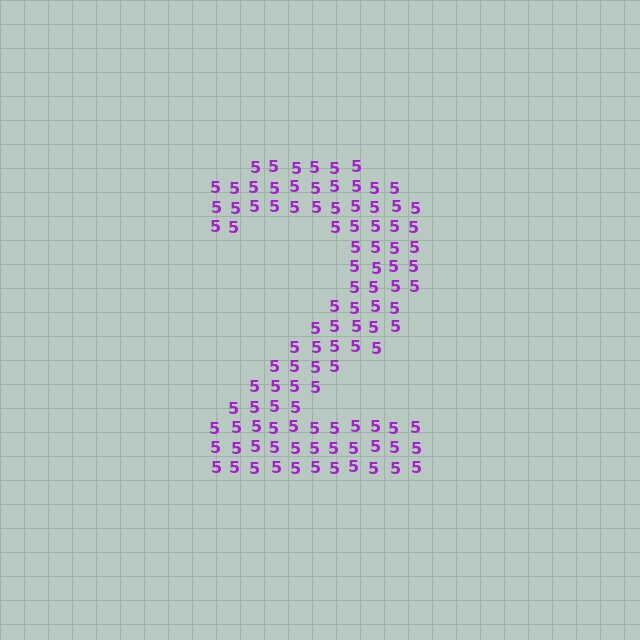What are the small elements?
The small elements are digit 5's.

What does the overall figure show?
The overall figure shows the digit 2.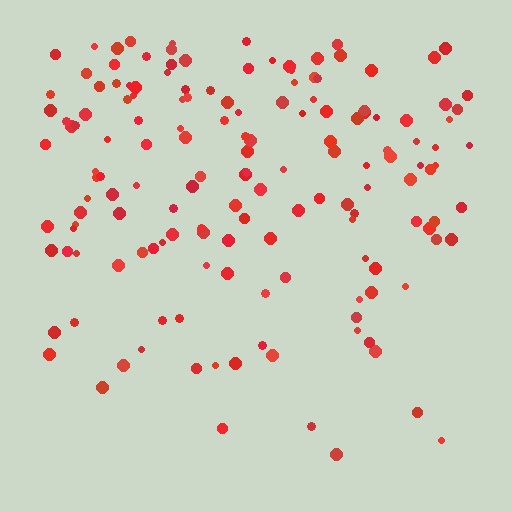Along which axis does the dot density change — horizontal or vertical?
Vertical.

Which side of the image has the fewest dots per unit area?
The bottom.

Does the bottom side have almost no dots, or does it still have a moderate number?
Still a moderate number, just noticeably fewer than the top.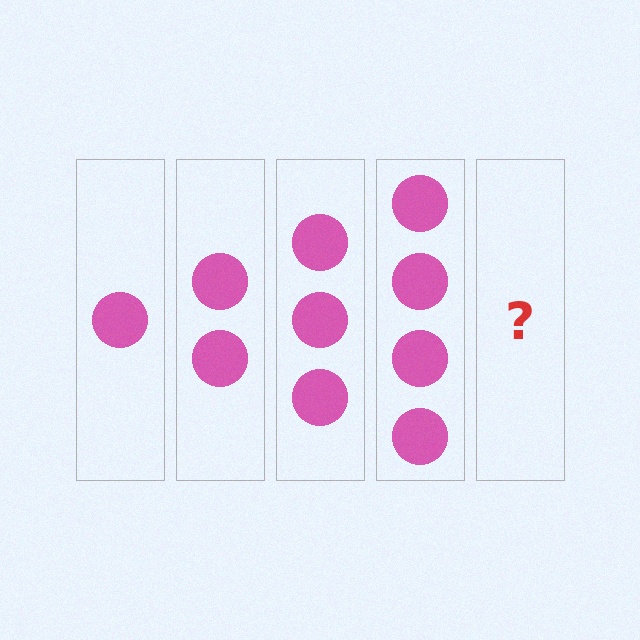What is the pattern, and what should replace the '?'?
The pattern is that each step adds one more circle. The '?' should be 5 circles.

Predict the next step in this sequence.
The next step is 5 circles.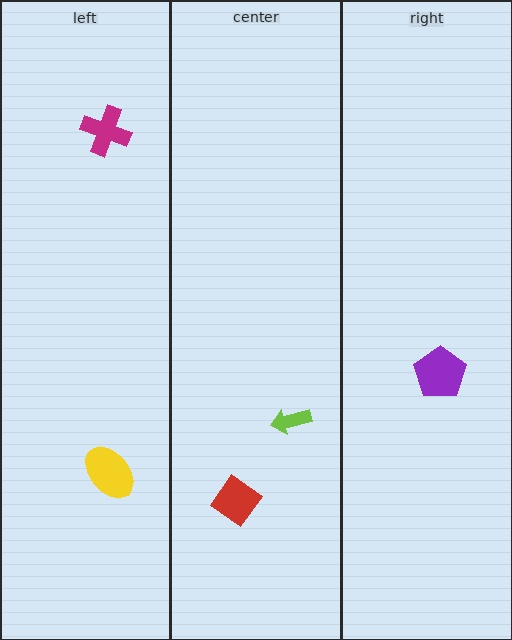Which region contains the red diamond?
The center region.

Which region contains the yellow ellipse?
The left region.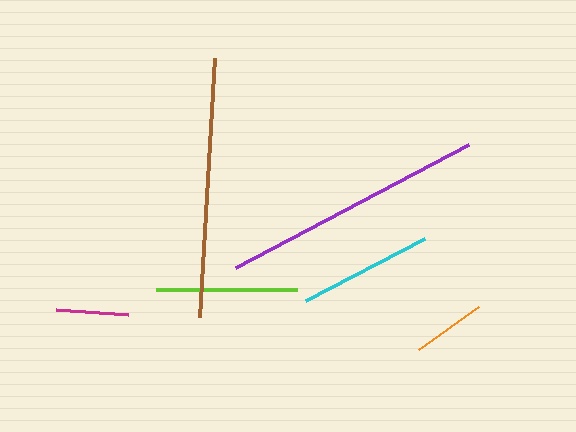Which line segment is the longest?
The purple line is the longest at approximately 263 pixels.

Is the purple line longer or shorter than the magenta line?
The purple line is longer than the magenta line.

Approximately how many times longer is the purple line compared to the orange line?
The purple line is approximately 3.6 times the length of the orange line.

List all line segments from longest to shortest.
From longest to shortest: purple, brown, lime, cyan, orange, magenta.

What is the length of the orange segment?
The orange segment is approximately 74 pixels long.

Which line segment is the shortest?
The magenta line is the shortest at approximately 72 pixels.